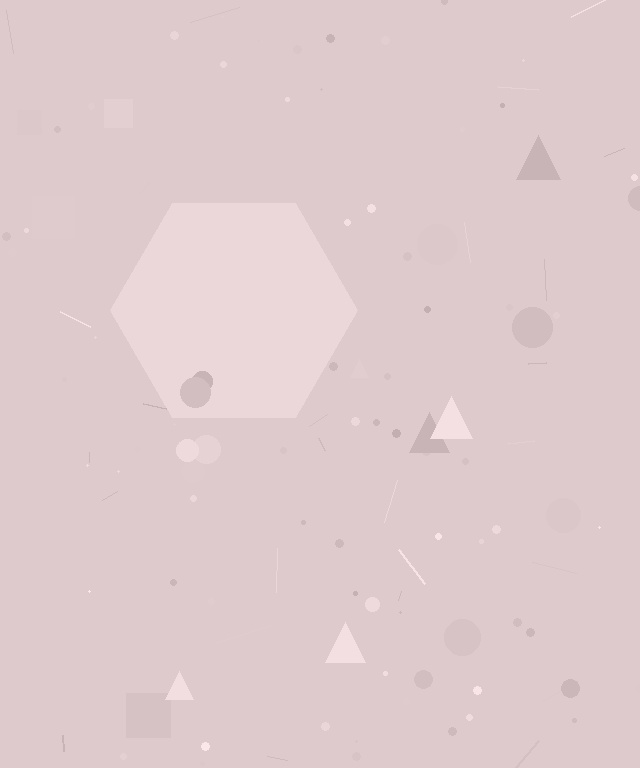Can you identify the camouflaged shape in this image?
The camouflaged shape is a hexagon.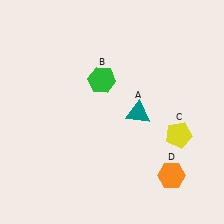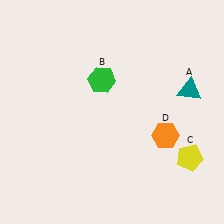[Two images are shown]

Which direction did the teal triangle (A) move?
The teal triangle (A) moved right.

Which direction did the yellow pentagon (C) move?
The yellow pentagon (C) moved down.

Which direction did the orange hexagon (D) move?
The orange hexagon (D) moved up.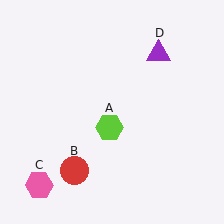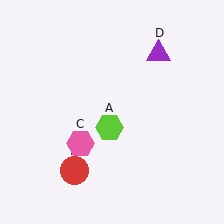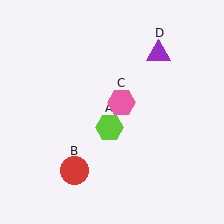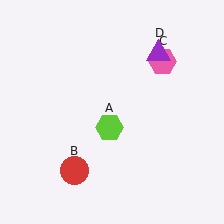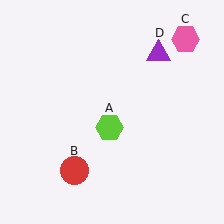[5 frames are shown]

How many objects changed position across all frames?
1 object changed position: pink hexagon (object C).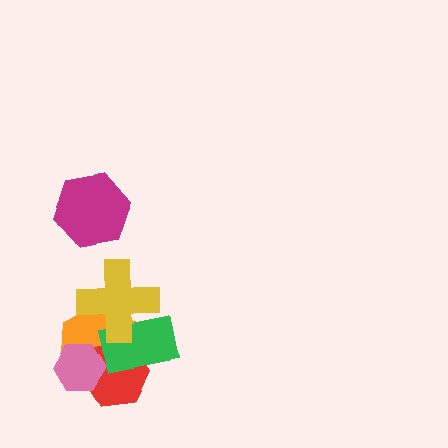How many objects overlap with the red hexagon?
3 objects overlap with the red hexagon.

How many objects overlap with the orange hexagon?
4 objects overlap with the orange hexagon.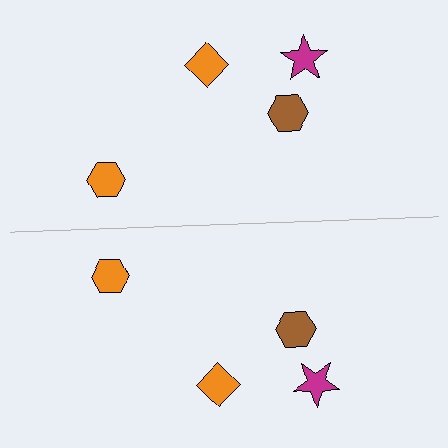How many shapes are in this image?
There are 8 shapes in this image.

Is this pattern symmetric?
Yes, this pattern has bilateral (reflection) symmetry.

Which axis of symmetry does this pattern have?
The pattern has a horizontal axis of symmetry running through the center of the image.